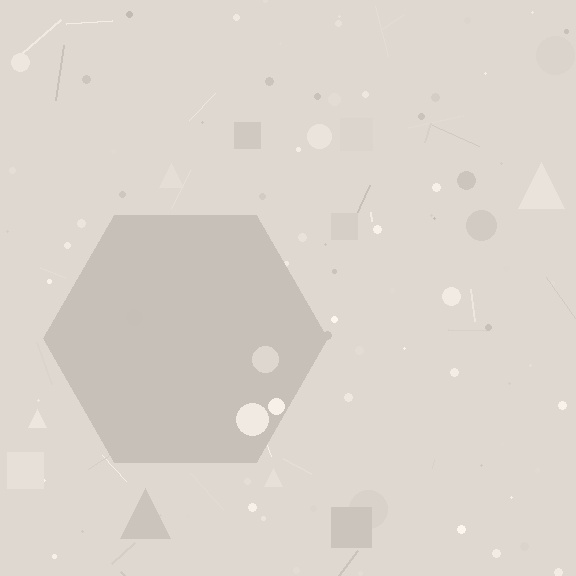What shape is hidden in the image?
A hexagon is hidden in the image.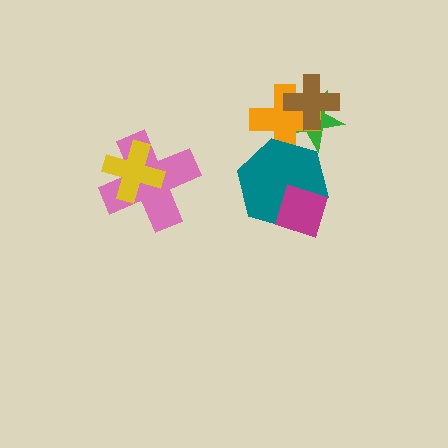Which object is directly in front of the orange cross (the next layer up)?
The teal hexagon is directly in front of the orange cross.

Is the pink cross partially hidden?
Yes, it is partially covered by another shape.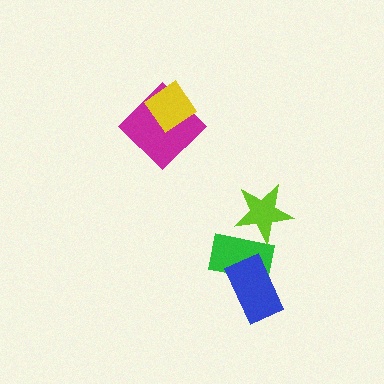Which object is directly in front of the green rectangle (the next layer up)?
The lime star is directly in front of the green rectangle.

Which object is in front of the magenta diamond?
The yellow diamond is in front of the magenta diamond.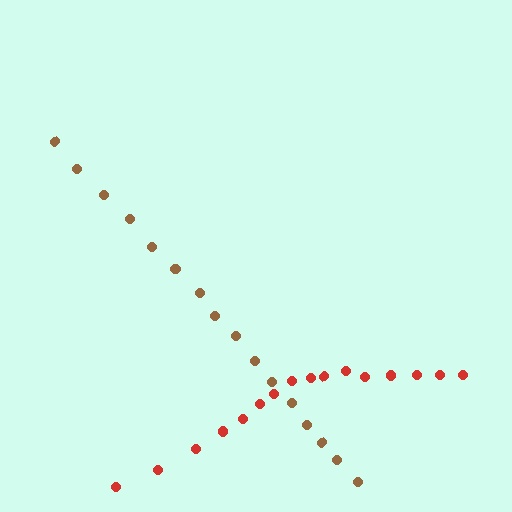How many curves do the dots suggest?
There are 2 distinct paths.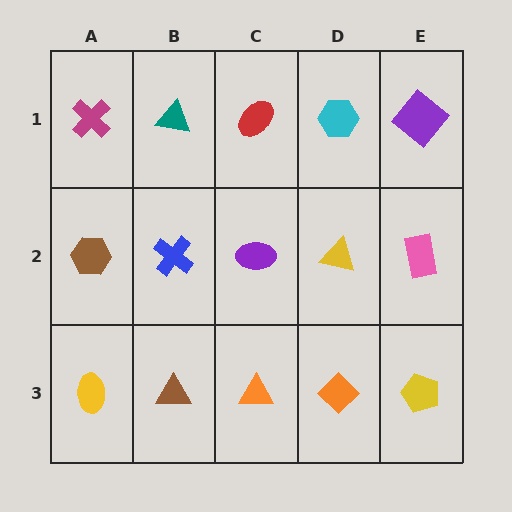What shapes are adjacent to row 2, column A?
A magenta cross (row 1, column A), a yellow ellipse (row 3, column A), a blue cross (row 2, column B).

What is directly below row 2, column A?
A yellow ellipse.